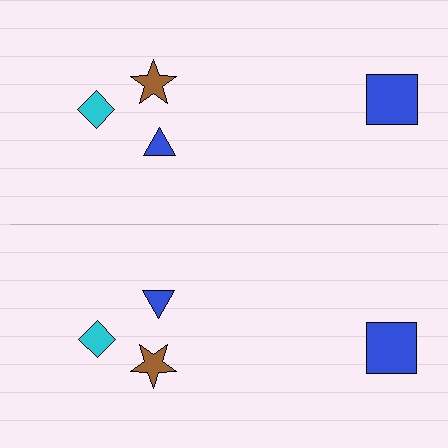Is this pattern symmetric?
Yes, this pattern has bilateral (reflection) symmetry.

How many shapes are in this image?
There are 8 shapes in this image.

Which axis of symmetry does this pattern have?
The pattern has a horizontal axis of symmetry running through the center of the image.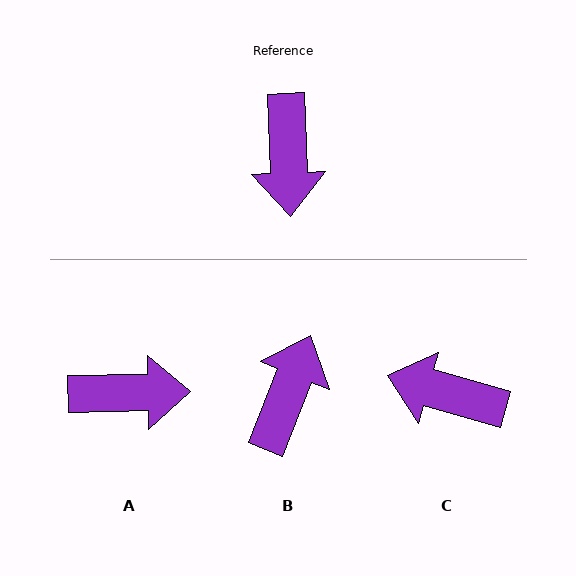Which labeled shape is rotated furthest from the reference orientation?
B, about 156 degrees away.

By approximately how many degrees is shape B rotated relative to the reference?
Approximately 156 degrees counter-clockwise.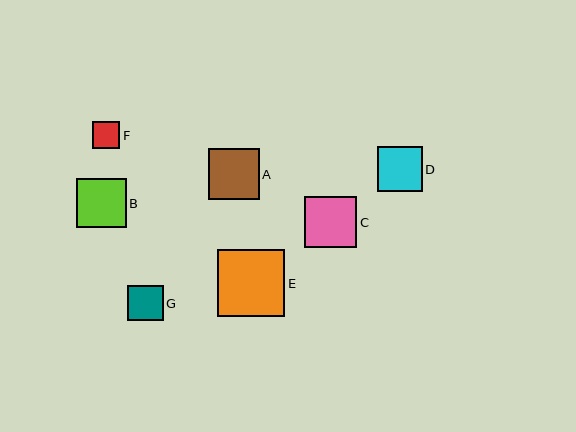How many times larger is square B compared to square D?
Square B is approximately 1.1 times the size of square D.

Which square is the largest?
Square E is the largest with a size of approximately 67 pixels.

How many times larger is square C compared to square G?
Square C is approximately 1.5 times the size of square G.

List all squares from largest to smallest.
From largest to smallest: E, C, A, B, D, G, F.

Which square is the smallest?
Square F is the smallest with a size of approximately 27 pixels.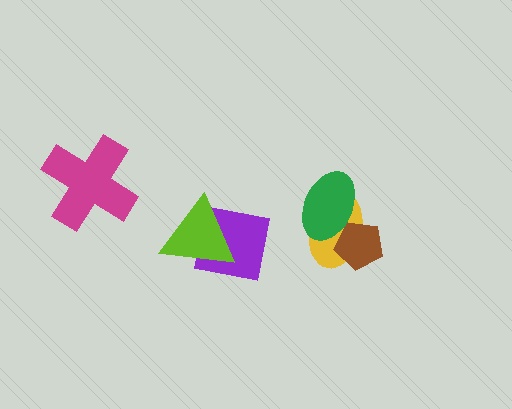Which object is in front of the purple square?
The lime triangle is in front of the purple square.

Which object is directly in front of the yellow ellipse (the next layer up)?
The brown pentagon is directly in front of the yellow ellipse.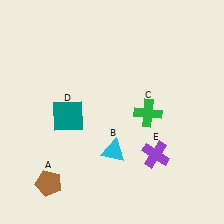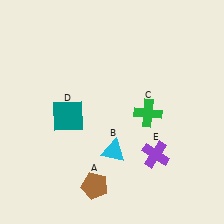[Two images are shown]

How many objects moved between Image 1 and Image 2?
1 object moved between the two images.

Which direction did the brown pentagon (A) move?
The brown pentagon (A) moved right.